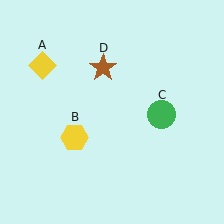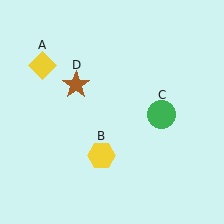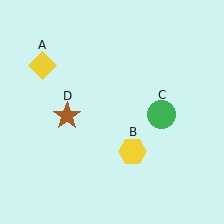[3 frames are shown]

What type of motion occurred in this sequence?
The yellow hexagon (object B), brown star (object D) rotated counterclockwise around the center of the scene.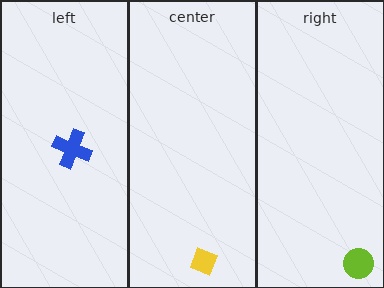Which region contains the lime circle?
The right region.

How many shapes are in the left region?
1.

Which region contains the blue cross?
The left region.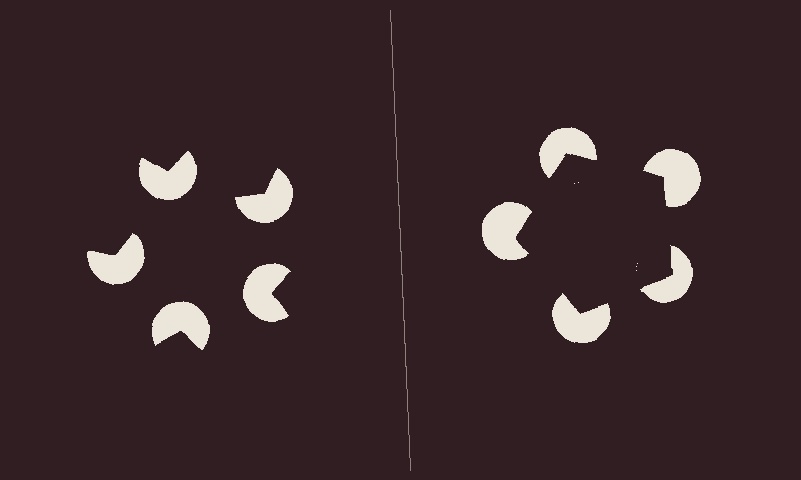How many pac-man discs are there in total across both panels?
10 — 5 on each side.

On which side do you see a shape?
An illusory pentagon appears on the right side. On the left side the wedge cuts are rotated, so no coherent shape forms.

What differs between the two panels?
The pac-man discs are positioned identically on both sides; only the wedge orientations differ. On the right they align to a pentagon; on the left they are misaligned.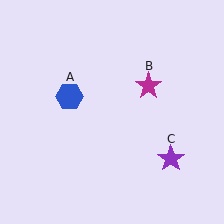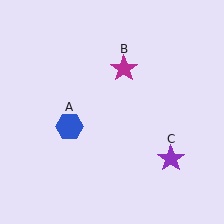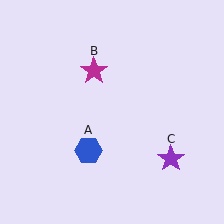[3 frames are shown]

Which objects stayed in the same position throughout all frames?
Purple star (object C) remained stationary.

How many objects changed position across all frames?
2 objects changed position: blue hexagon (object A), magenta star (object B).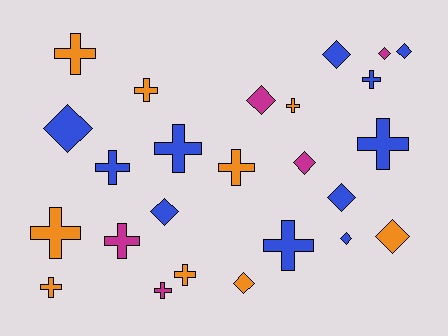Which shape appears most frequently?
Cross, with 14 objects.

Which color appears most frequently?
Blue, with 11 objects.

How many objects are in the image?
There are 25 objects.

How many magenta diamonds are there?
There are 3 magenta diamonds.